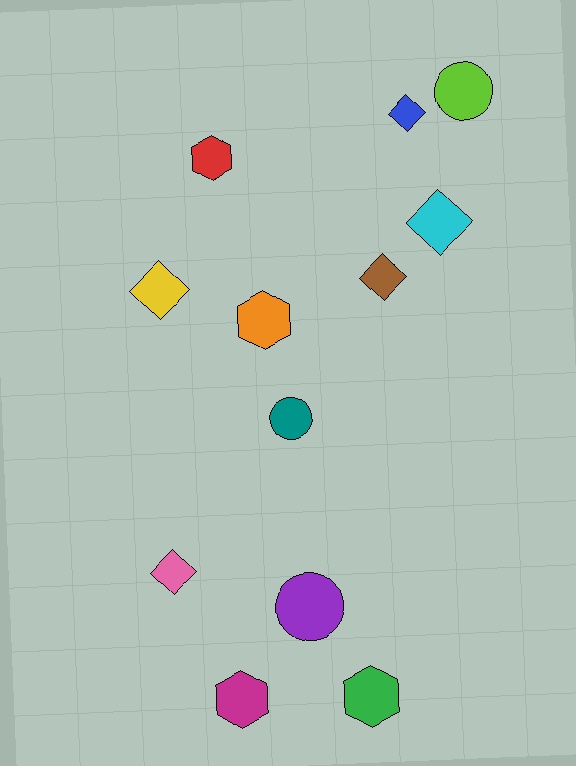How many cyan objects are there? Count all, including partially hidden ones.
There is 1 cyan object.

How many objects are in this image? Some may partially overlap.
There are 12 objects.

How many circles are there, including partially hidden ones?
There are 3 circles.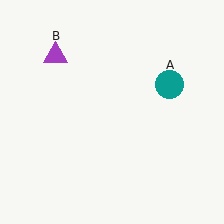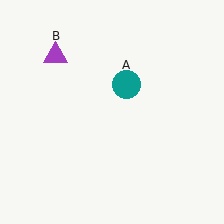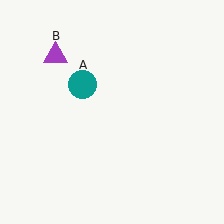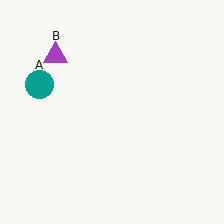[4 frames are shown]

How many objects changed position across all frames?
1 object changed position: teal circle (object A).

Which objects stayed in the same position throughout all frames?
Purple triangle (object B) remained stationary.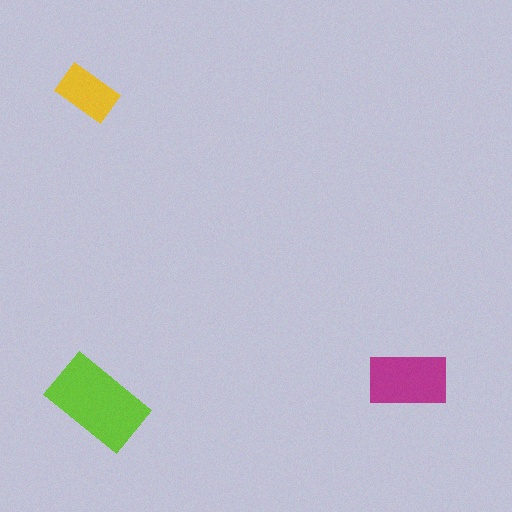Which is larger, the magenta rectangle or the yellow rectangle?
The magenta one.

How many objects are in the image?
There are 3 objects in the image.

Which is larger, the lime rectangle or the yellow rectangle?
The lime one.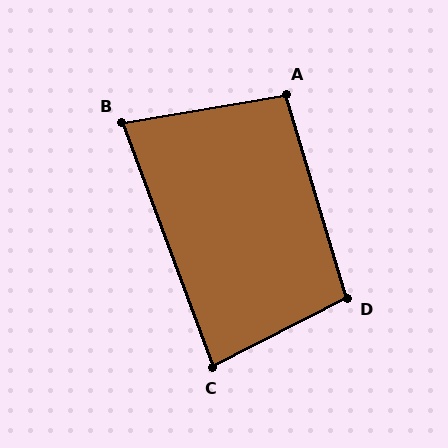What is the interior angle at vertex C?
Approximately 83 degrees (acute).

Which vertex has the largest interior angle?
D, at approximately 101 degrees.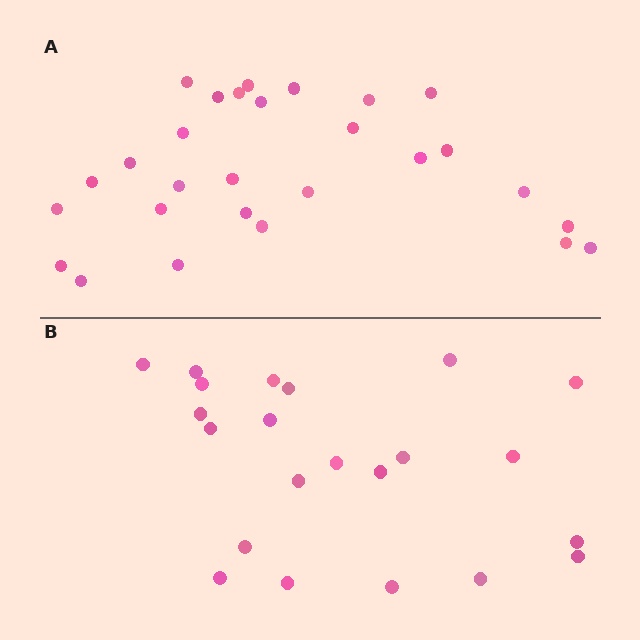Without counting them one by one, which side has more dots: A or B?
Region A (the top region) has more dots.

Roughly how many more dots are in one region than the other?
Region A has about 6 more dots than region B.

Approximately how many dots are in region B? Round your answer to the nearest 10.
About 20 dots. (The exact count is 22, which rounds to 20.)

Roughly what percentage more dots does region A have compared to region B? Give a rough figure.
About 25% more.